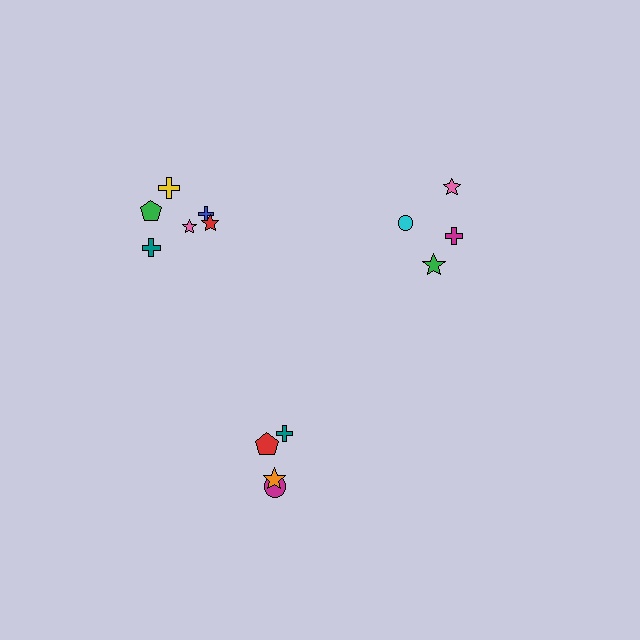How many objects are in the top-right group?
There are 4 objects.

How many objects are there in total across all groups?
There are 14 objects.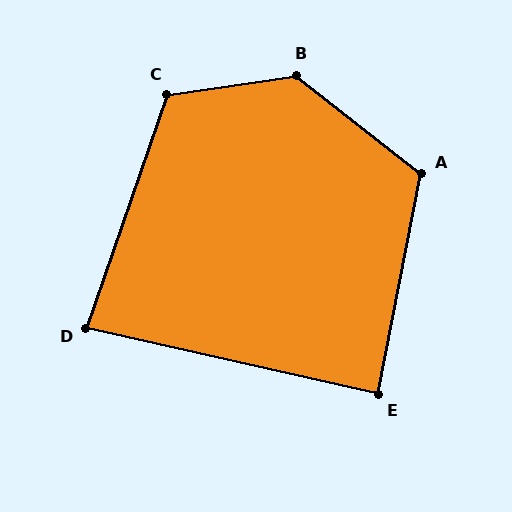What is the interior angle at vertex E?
Approximately 88 degrees (approximately right).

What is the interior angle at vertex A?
Approximately 117 degrees (obtuse).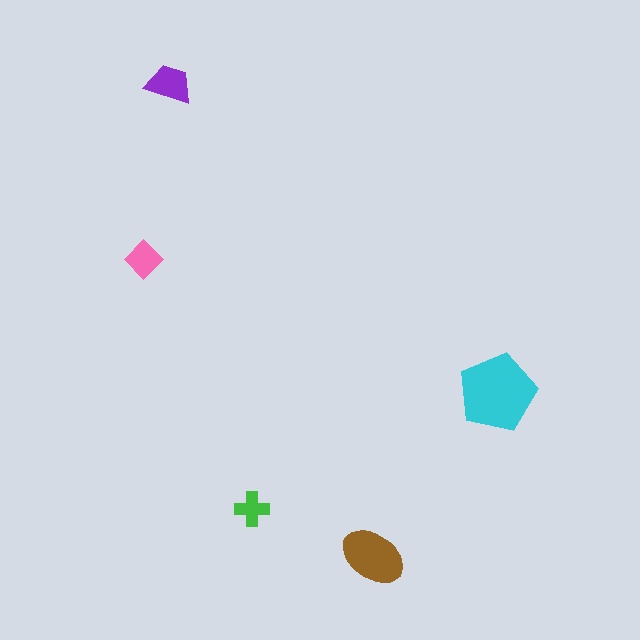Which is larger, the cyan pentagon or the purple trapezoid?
The cyan pentagon.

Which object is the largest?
The cyan pentagon.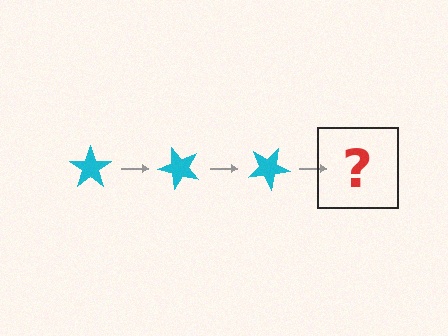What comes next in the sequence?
The next element should be a cyan star rotated 150 degrees.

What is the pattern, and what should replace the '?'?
The pattern is that the star rotates 50 degrees each step. The '?' should be a cyan star rotated 150 degrees.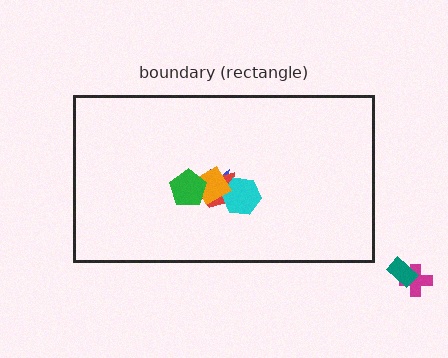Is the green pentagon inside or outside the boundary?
Inside.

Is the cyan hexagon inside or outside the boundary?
Inside.